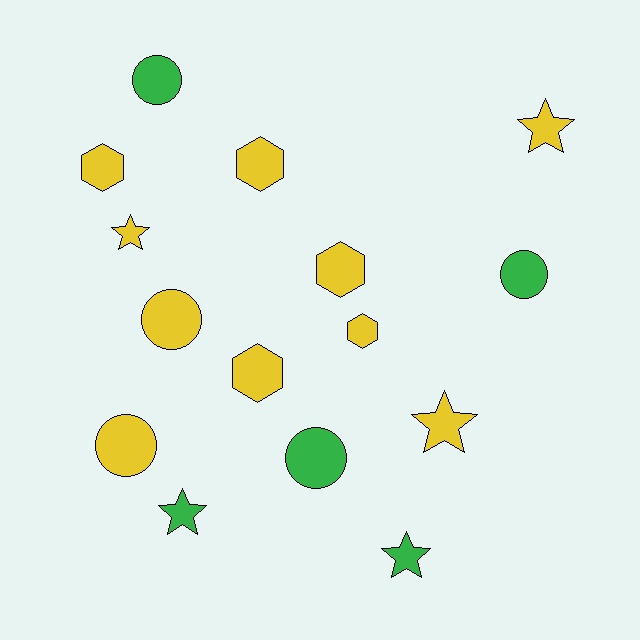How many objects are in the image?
There are 15 objects.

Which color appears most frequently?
Yellow, with 10 objects.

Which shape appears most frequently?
Hexagon, with 5 objects.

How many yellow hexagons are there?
There are 5 yellow hexagons.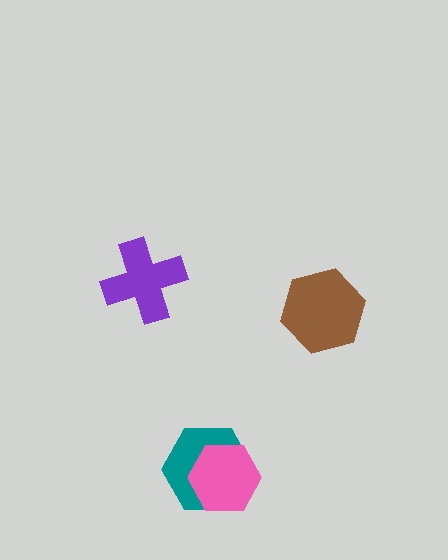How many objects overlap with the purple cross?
0 objects overlap with the purple cross.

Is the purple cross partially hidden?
No, no other shape covers it.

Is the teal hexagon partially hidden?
Yes, it is partially covered by another shape.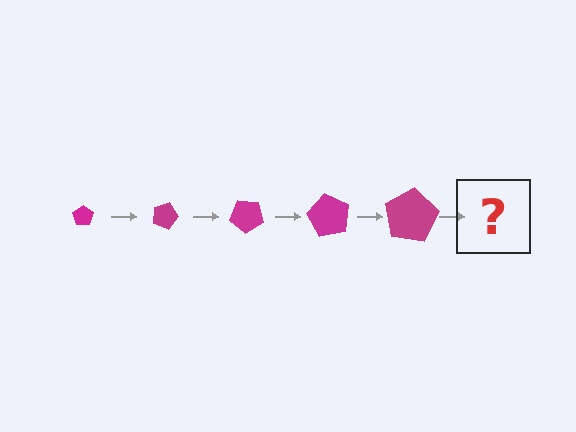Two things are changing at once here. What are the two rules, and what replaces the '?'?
The two rules are that the pentagon grows larger each step and it rotates 20 degrees each step. The '?' should be a pentagon, larger than the previous one and rotated 100 degrees from the start.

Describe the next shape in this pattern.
It should be a pentagon, larger than the previous one and rotated 100 degrees from the start.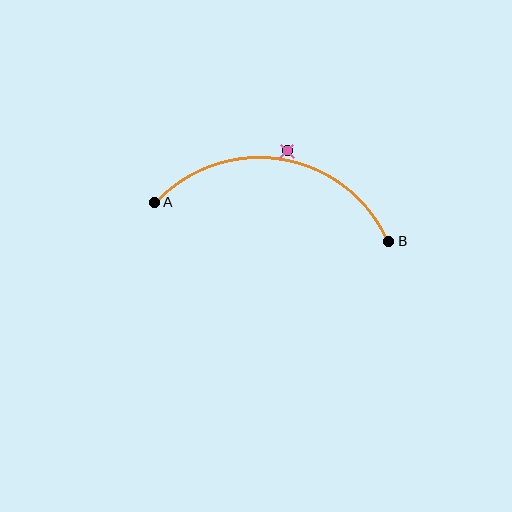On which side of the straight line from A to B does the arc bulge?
The arc bulges above the straight line connecting A and B.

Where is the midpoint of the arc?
The arc midpoint is the point on the curve farthest from the straight line joining A and B. It sits above that line.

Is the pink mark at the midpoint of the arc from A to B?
No — the pink mark does not lie on the arc at all. It sits slightly outside the curve.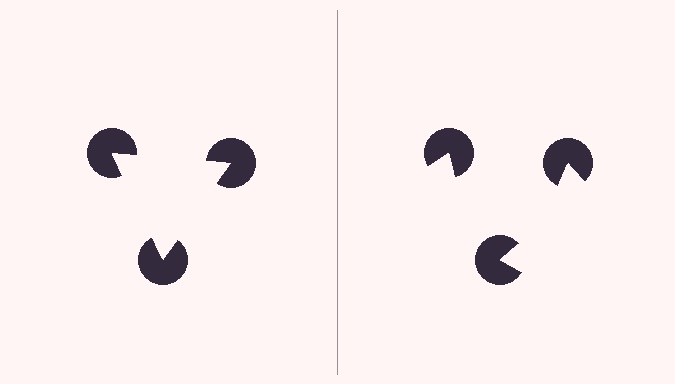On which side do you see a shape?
An illusory triangle appears on the left side. On the right side the wedge cuts are rotated, so no coherent shape forms.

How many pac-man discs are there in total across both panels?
6 — 3 on each side.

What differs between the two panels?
The pac-man discs are positioned identically on both sides; only the wedge orientations differ. On the left they align to a triangle; on the right they are misaligned.